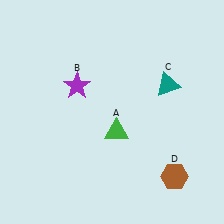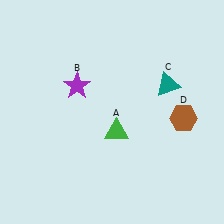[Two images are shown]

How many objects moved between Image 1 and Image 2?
1 object moved between the two images.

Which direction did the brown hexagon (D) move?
The brown hexagon (D) moved up.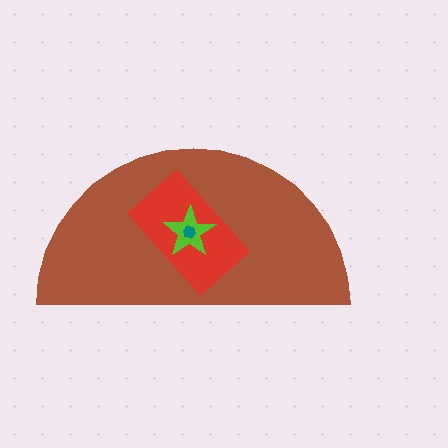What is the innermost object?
The teal hexagon.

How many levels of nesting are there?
4.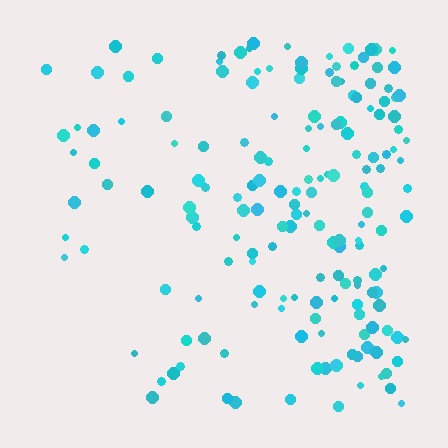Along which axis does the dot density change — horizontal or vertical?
Horizontal.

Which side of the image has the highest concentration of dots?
The right.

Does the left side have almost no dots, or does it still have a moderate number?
Still a moderate number, just noticeably fewer than the right.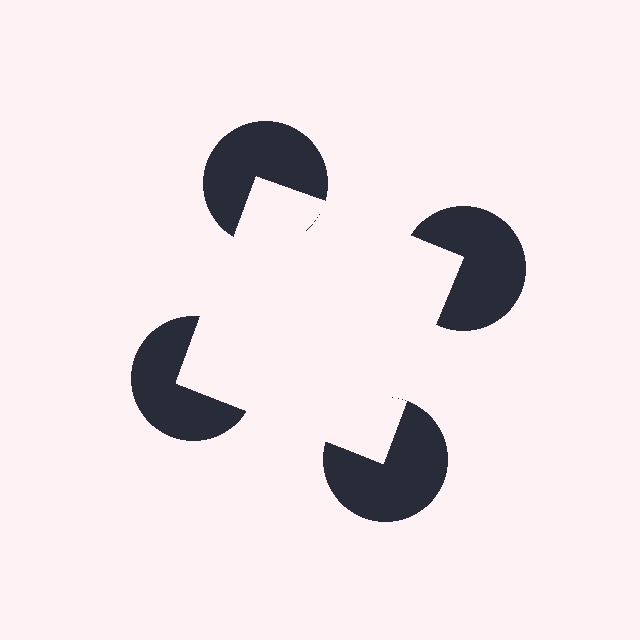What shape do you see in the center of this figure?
An illusory square — its edges are inferred from the aligned wedge cuts in the pac-man discs, not physically drawn.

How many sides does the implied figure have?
4 sides.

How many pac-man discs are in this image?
There are 4 — one at each vertex of the illusory square.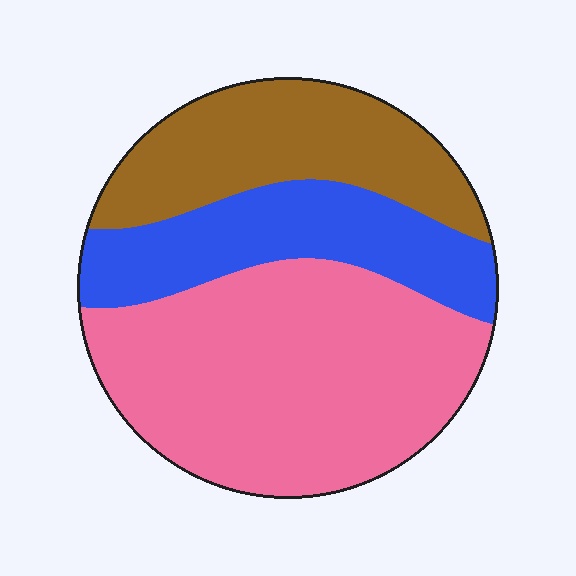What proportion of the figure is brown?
Brown takes up about one quarter (1/4) of the figure.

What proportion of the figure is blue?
Blue takes up about one quarter (1/4) of the figure.